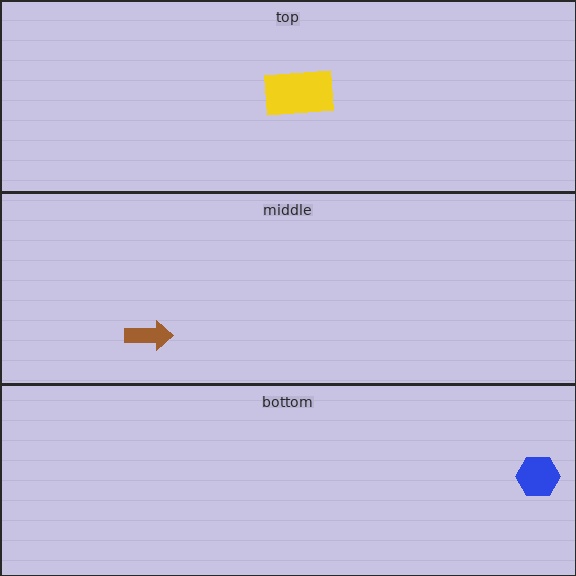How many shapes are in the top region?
1.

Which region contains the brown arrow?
The middle region.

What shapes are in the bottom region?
The blue hexagon.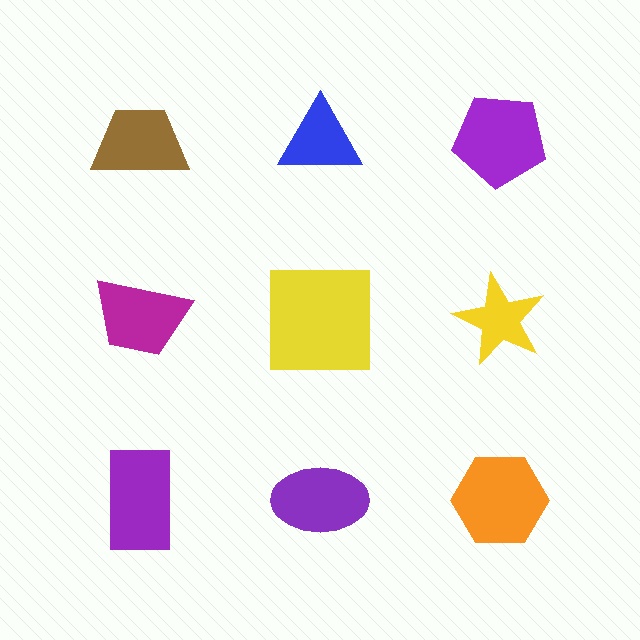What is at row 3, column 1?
A purple rectangle.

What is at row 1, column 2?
A blue triangle.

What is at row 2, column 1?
A magenta trapezoid.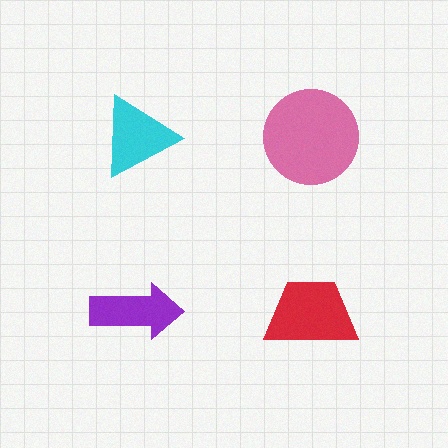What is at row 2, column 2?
A red trapezoid.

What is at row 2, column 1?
A purple arrow.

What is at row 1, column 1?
A cyan triangle.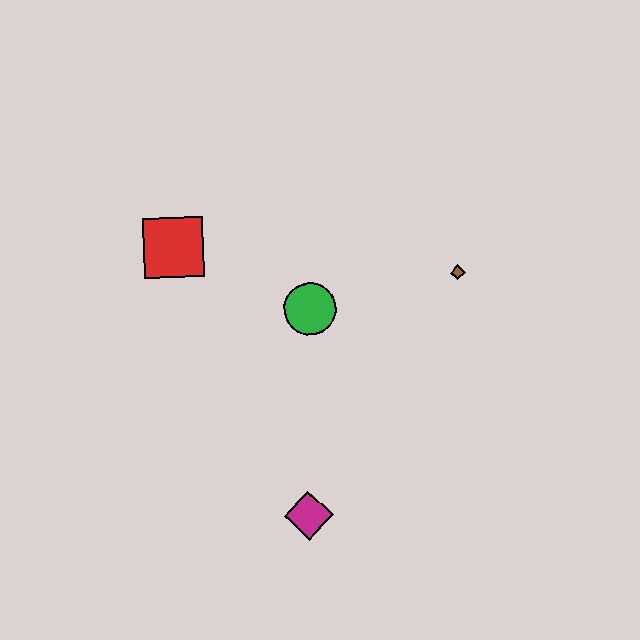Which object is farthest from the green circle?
The magenta diamond is farthest from the green circle.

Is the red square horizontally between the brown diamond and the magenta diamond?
No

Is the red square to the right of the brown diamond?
No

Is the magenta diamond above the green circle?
No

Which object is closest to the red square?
The green circle is closest to the red square.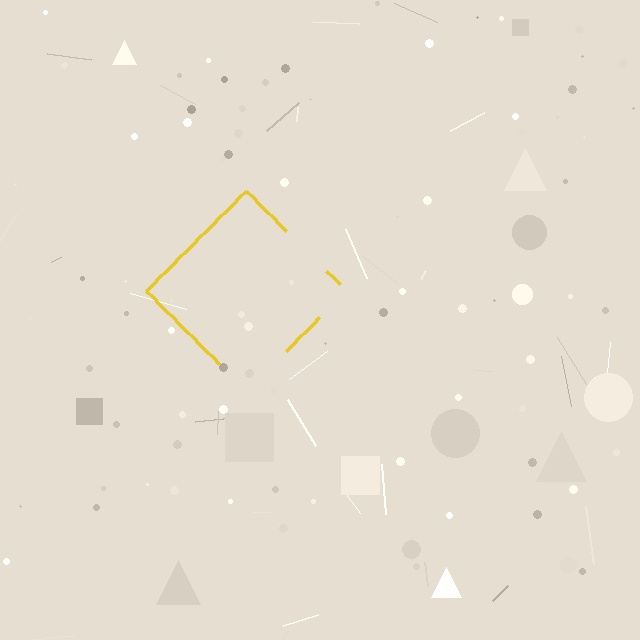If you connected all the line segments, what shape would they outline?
They would outline a diamond.